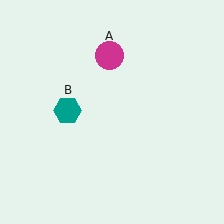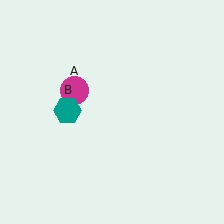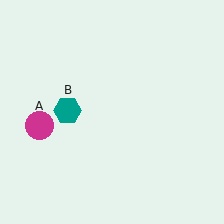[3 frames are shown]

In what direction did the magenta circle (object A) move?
The magenta circle (object A) moved down and to the left.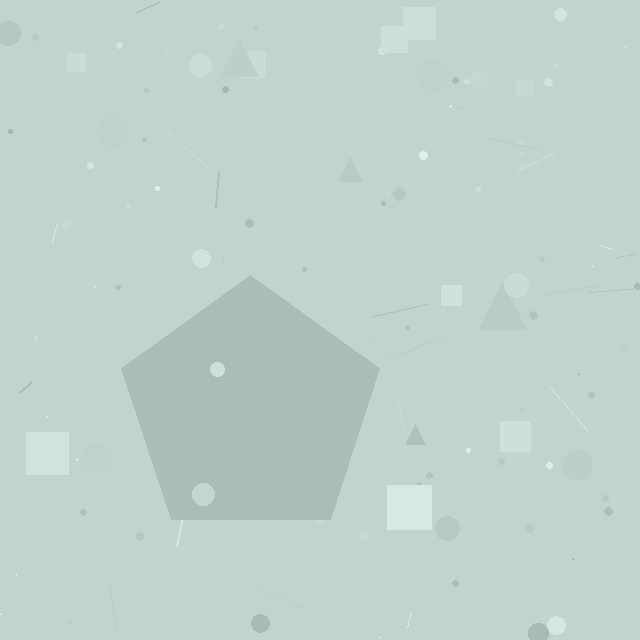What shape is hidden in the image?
A pentagon is hidden in the image.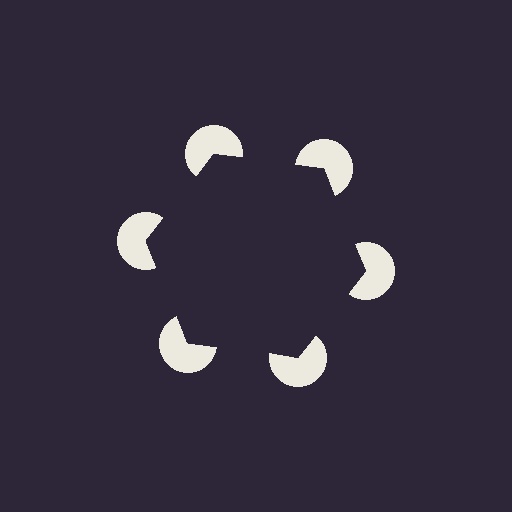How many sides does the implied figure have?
6 sides.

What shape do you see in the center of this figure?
An illusory hexagon — its edges are inferred from the aligned wedge cuts in the pac-man discs, not physically drawn.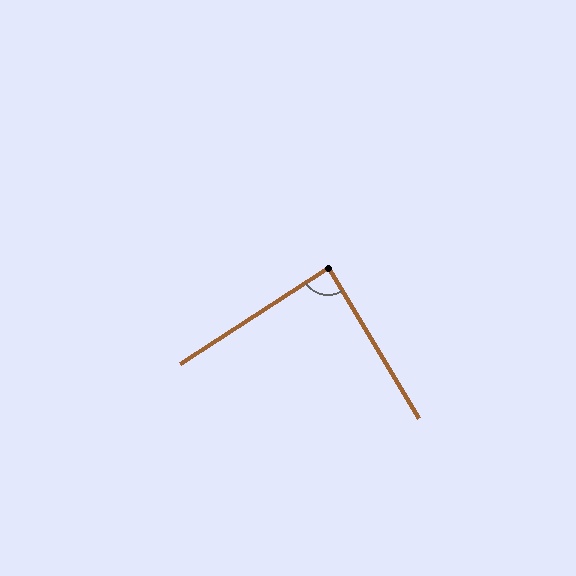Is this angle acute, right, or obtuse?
It is approximately a right angle.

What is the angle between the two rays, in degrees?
Approximately 88 degrees.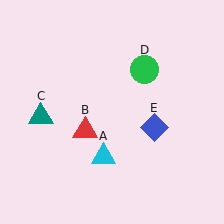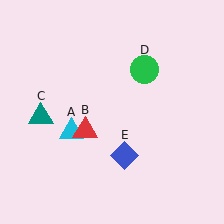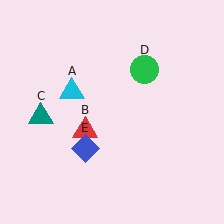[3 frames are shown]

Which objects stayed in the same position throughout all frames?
Red triangle (object B) and teal triangle (object C) and green circle (object D) remained stationary.